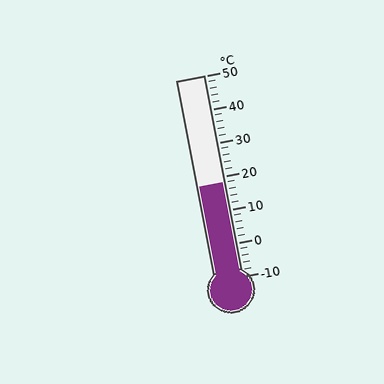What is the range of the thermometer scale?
The thermometer scale ranges from -10°C to 50°C.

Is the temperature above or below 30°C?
The temperature is below 30°C.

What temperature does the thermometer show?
The thermometer shows approximately 18°C.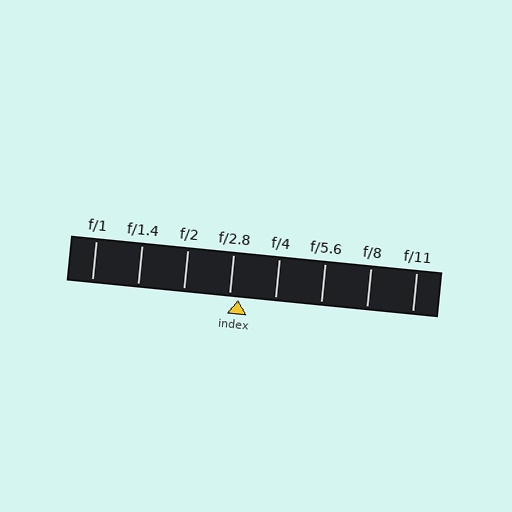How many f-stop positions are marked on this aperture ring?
There are 8 f-stop positions marked.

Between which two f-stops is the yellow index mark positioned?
The index mark is between f/2.8 and f/4.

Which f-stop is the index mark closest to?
The index mark is closest to f/2.8.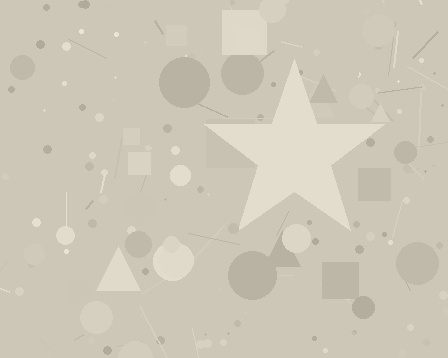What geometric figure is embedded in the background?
A star is embedded in the background.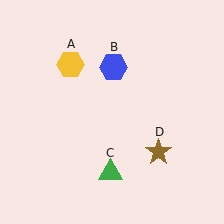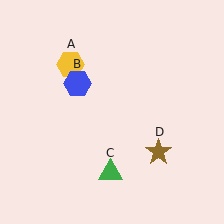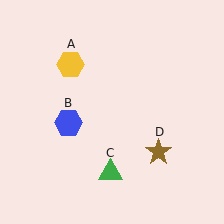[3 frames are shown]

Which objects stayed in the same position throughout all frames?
Yellow hexagon (object A) and green triangle (object C) and brown star (object D) remained stationary.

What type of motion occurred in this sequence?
The blue hexagon (object B) rotated counterclockwise around the center of the scene.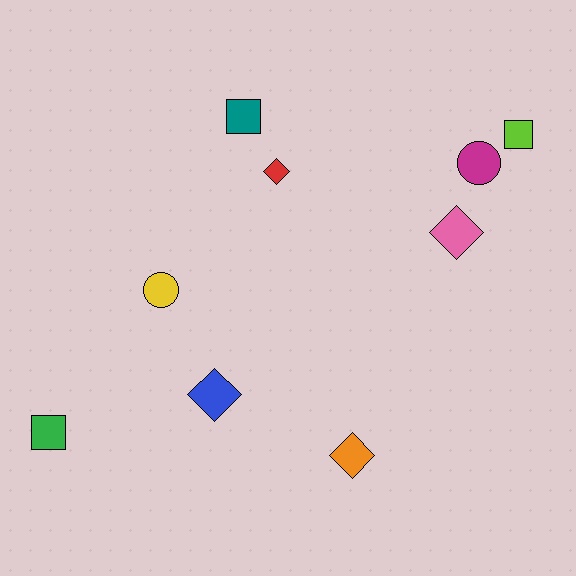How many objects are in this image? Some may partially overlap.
There are 9 objects.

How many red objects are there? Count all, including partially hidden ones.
There is 1 red object.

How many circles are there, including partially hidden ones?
There are 2 circles.